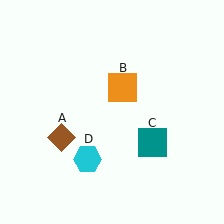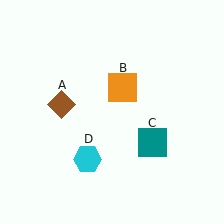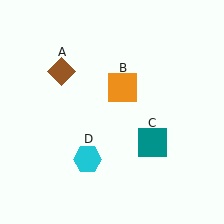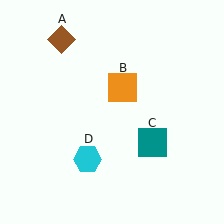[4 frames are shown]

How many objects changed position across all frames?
1 object changed position: brown diamond (object A).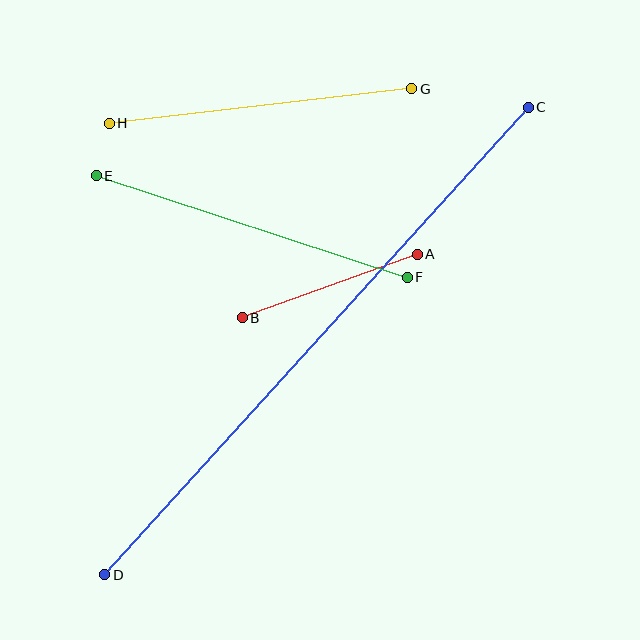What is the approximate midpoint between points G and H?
The midpoint is at approximately (261, 106) pixels.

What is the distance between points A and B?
The distance is approximately 186 pixels.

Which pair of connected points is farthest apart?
Points C and D are farthest apart.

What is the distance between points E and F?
The distance is approximately 327 pixels.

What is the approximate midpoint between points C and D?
The midpoint is at approximately (316, 341) pixels.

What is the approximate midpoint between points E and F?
The midpoint is at approximately (252, 227) pixels.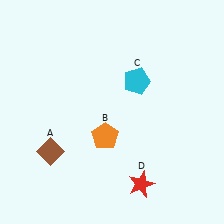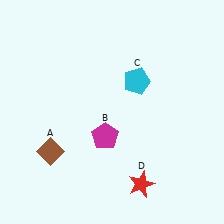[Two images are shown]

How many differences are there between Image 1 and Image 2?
There is 1 difference between the two images.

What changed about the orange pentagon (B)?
In Image 1, B is orange. In Image 2, it changed to magenta.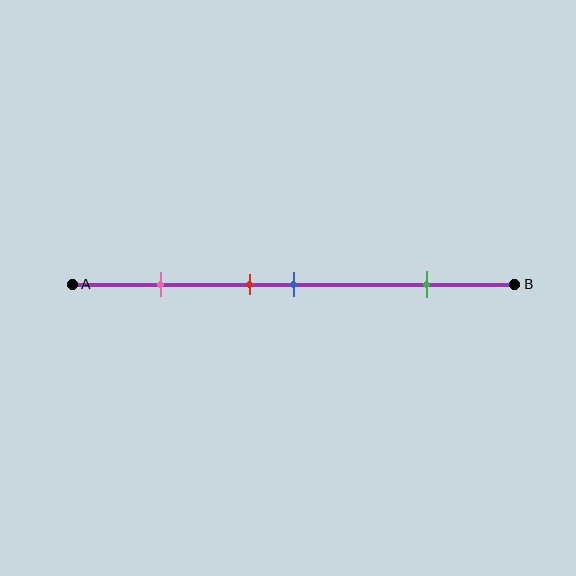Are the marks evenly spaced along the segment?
No, the marks are not evenly spaced.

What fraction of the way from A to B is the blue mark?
The blue mark is approximately 50% (0.5) of the way from A to B.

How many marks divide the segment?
There are 4 marks dividing the segment.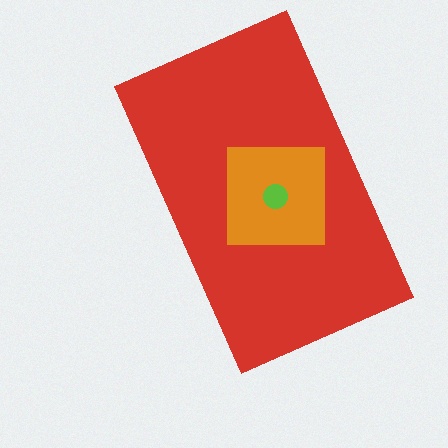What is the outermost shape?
The red rectangle.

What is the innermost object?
The lime circle.